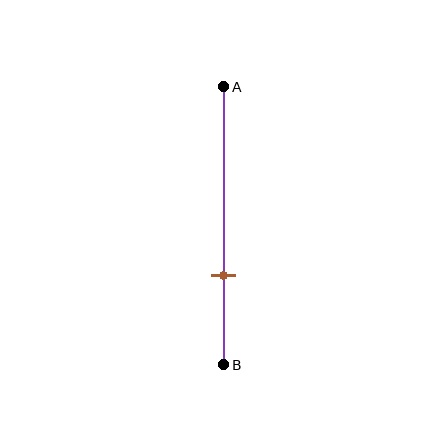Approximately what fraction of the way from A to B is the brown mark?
The brown mark is approximately 70% of the way from A to B.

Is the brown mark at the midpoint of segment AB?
No, the mark is at about 70% from A, not at the 50% midpoint.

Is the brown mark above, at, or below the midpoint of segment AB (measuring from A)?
The brown mark is below the midpoint of segment AB.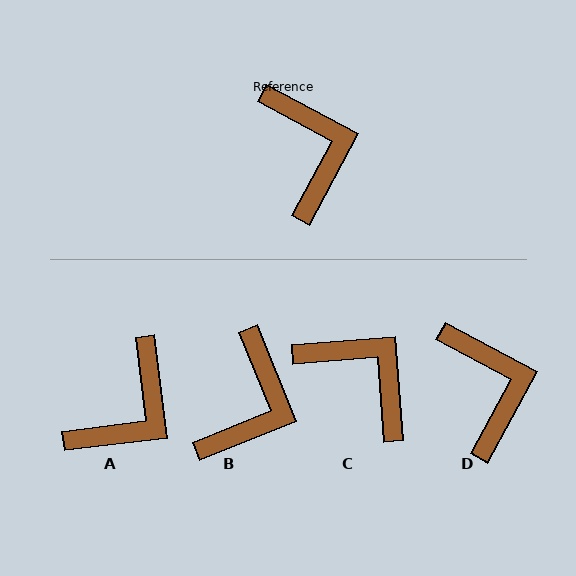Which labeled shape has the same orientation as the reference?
D.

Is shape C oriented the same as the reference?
No, it is off by about 33 degrees.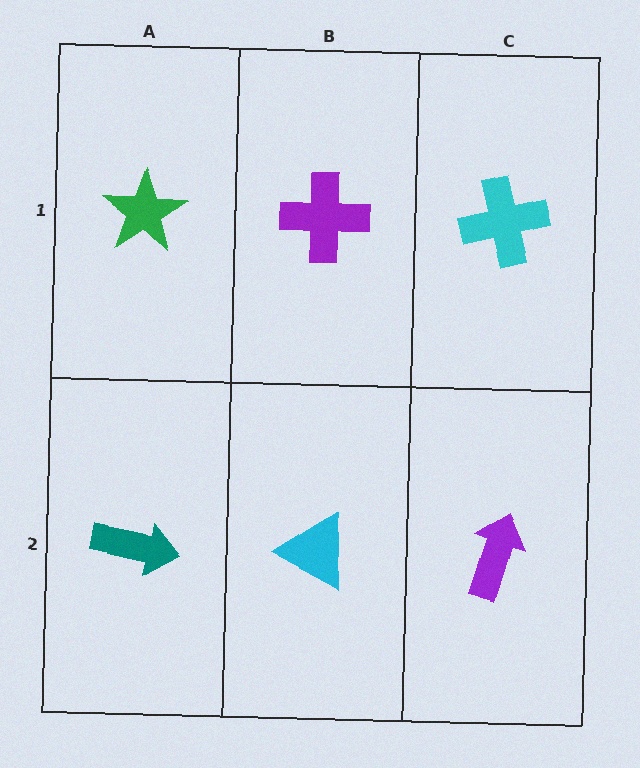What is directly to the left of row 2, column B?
A teal arrow.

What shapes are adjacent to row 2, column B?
A purple cross (row 1, column B), a teal arrow (row 2, column A), a purple arrow (row 2, column C).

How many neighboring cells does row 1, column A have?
2.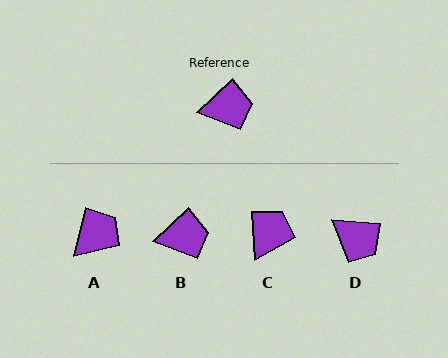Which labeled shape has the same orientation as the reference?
B.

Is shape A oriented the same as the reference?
No, it is off by about 33 degrees.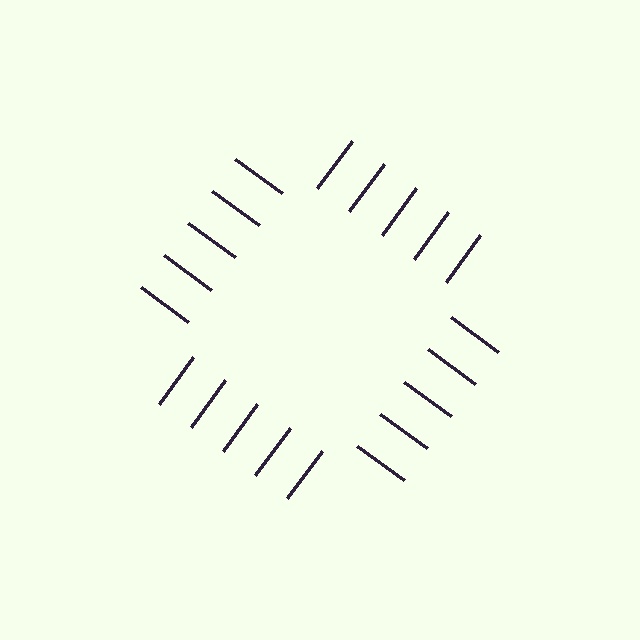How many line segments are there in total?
20 — 5 along each of the 4 edges.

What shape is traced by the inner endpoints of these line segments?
An illusory square — the line segments terminate on its edges but no continuous stroke is drawn.